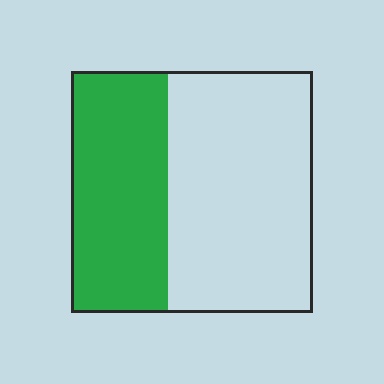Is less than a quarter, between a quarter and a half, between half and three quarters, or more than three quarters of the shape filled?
Between a quarter and a half.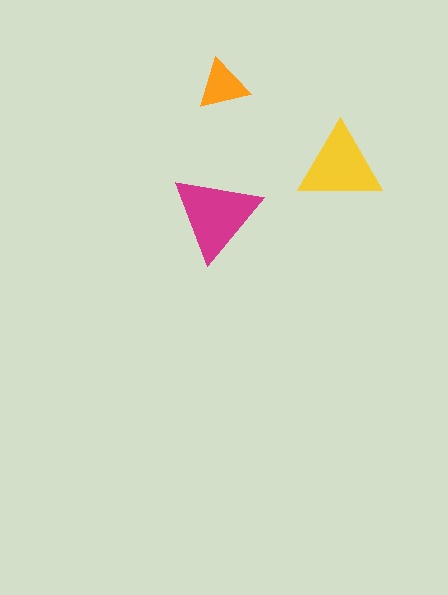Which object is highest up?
The orange triangle is topmost.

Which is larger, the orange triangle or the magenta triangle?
The magenta one.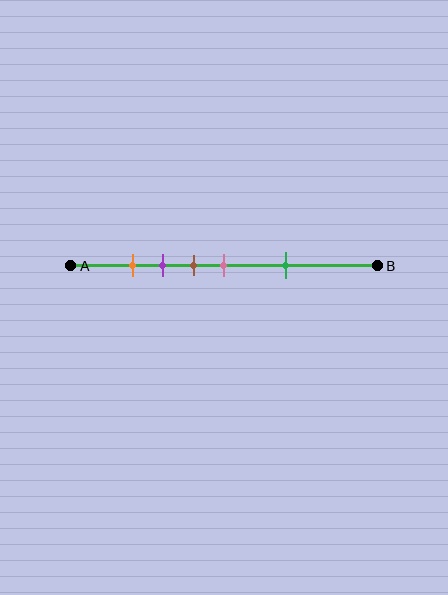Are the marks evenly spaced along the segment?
No, the marks are not evenly spaced.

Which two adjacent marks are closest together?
The orange and purple marks are the closest adjacent pair.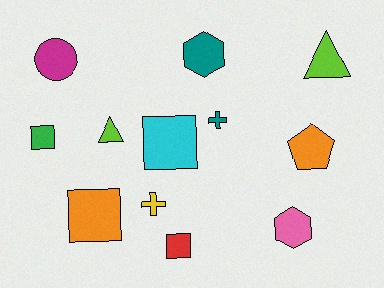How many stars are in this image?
There are no stars.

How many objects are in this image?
There are 12 objects.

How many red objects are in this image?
There is 1 red object.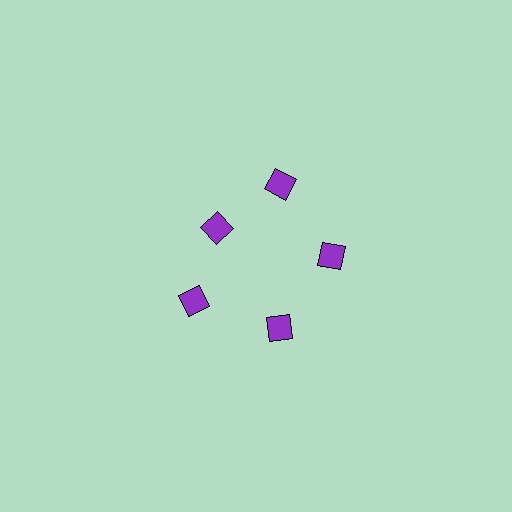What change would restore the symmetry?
The symmetry would be restored by moving it outward, back onto the ring so that all 5 diamonds sit at equal angles and equal distance from the center.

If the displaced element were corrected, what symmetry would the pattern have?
It would have 5-fold rotational symmetry — the pattern would map onto itself every 72 degrees.